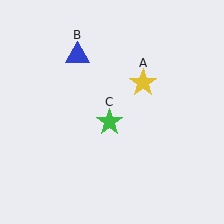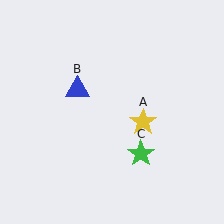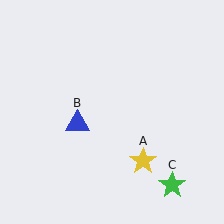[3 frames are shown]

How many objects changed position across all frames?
3 objects changed position: yellow star (object A), blue triangle (object B), green star (object C).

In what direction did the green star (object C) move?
The green star (object C) moved down and to the right.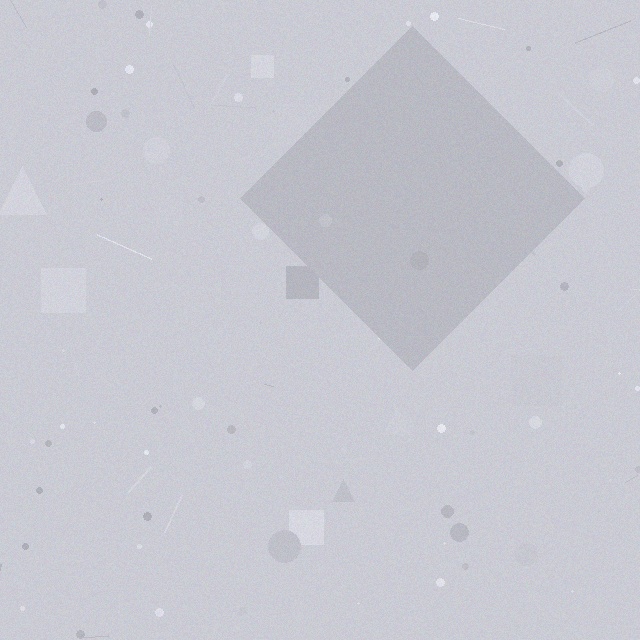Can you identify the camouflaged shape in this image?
The camouflaged shape is a diamond.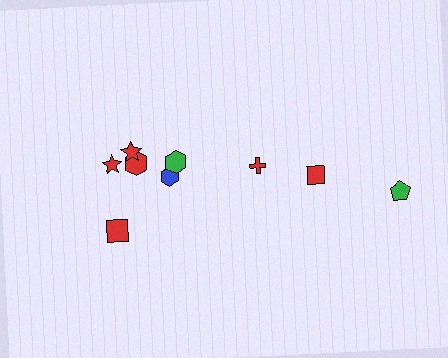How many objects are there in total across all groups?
There are 9 objects.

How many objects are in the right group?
There are 3 objects.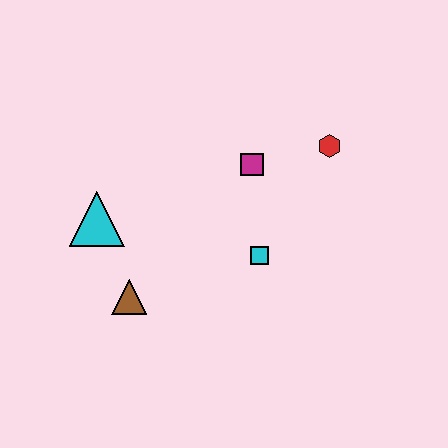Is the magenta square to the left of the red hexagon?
Yes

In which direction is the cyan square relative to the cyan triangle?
The cyan square is to the right of the cyan triangle.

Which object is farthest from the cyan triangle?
The red hexagon is farthest from the cyan triangle.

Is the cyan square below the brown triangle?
No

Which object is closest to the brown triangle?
The cyan triangle is closest to the brown triangle.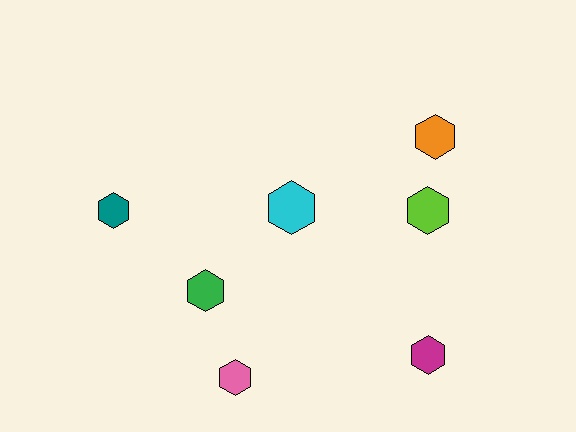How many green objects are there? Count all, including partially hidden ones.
There is 1 green object.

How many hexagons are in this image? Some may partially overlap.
There are 7 hexagons.